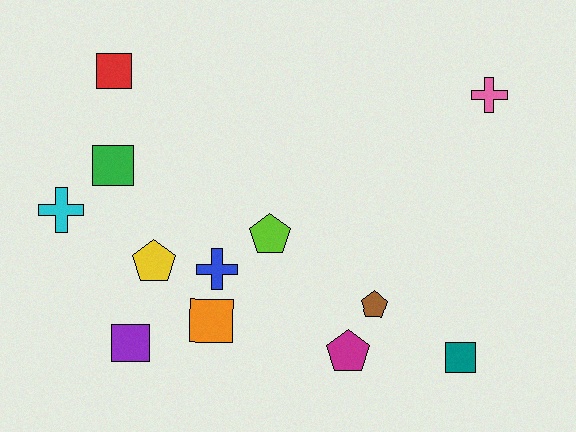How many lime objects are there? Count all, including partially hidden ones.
There is 1 lime object.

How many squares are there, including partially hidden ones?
There are 5 squares.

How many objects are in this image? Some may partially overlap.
There are 12 objects.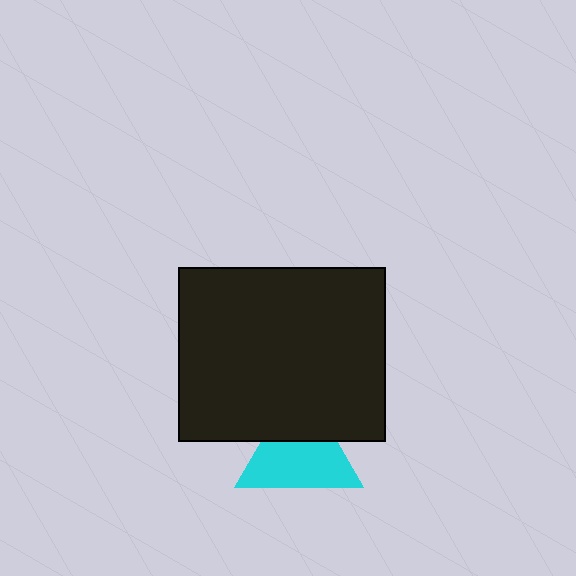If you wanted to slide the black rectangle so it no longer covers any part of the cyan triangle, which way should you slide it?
Slide it up — that is the most direct way to separate the two shapes.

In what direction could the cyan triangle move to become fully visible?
The cyan triangle could move down. That would shift it out from behind the black rectangle entirely.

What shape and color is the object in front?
The object in front is a black rectangle.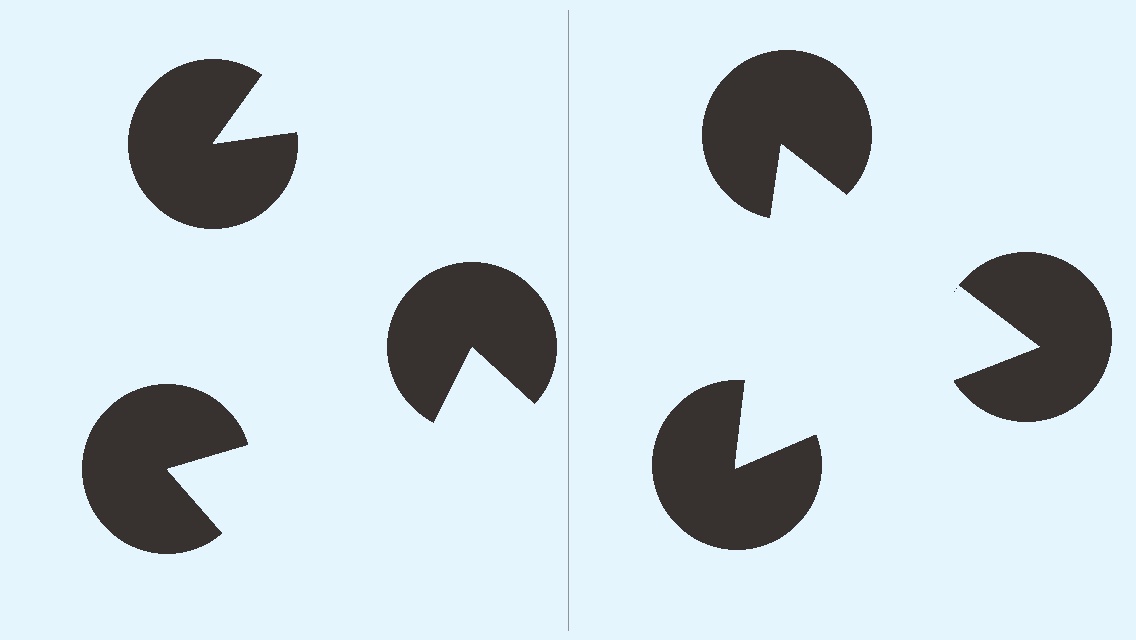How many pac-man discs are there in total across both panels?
6 — 3 on each side.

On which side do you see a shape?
An illusory triangle appears on the right side. On the left side the wedge cuts are rotated, so no coherent shape forms.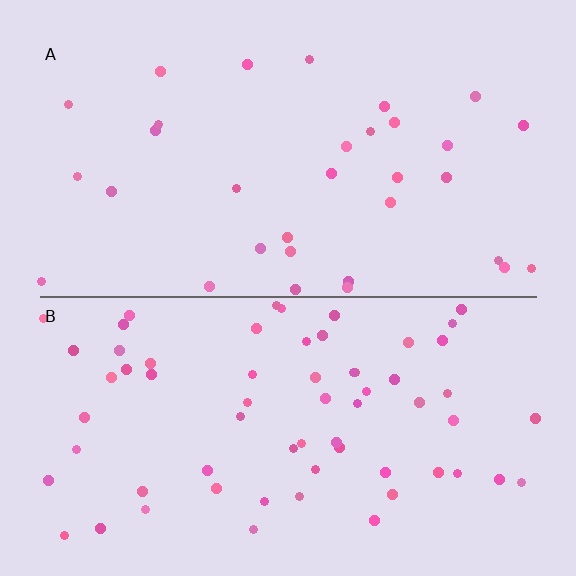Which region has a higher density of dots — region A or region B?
B (the bottom).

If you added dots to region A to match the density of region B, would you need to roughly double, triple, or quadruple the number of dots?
Approximately double.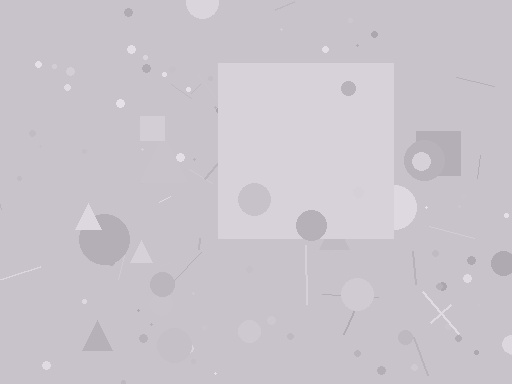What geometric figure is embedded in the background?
A square is embedded in the background.